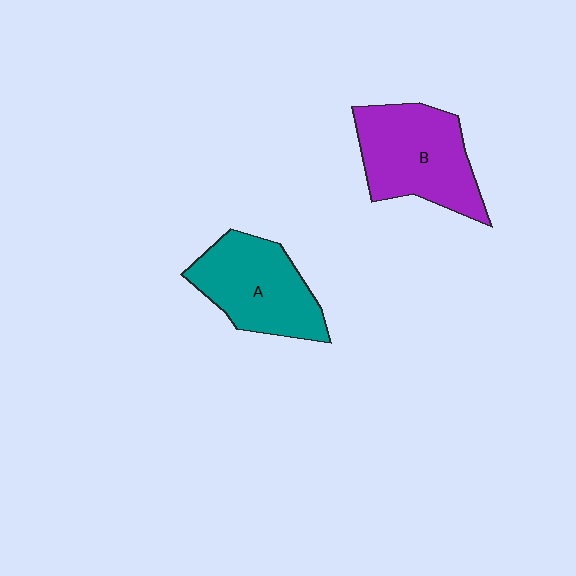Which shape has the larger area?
Shape B (purple).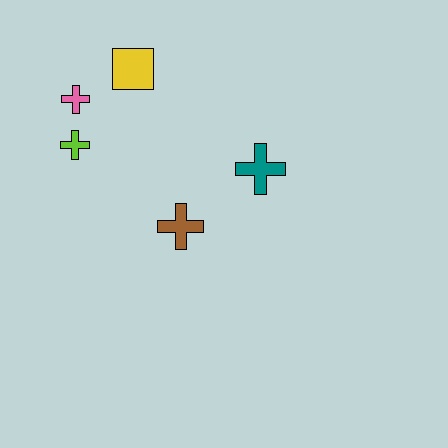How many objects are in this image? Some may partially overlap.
There are 5 objects.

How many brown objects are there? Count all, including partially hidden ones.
There is 1 brown object.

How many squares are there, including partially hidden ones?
There is 1 square.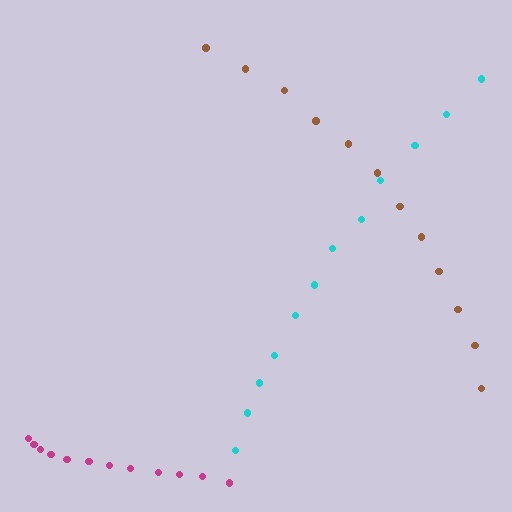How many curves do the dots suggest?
There are 3 distinct paths.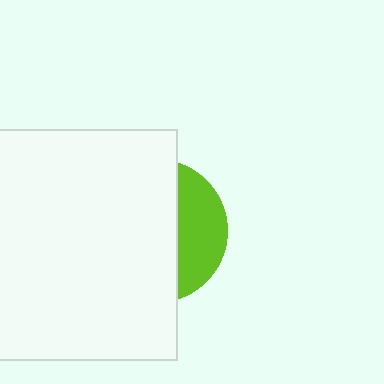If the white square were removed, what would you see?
You would see the complete lime circle.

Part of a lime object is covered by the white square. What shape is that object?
It is a circle.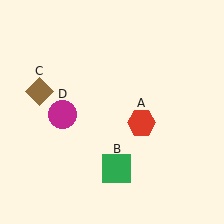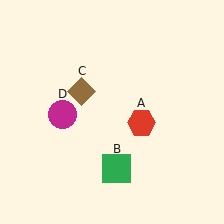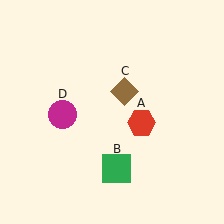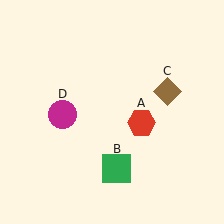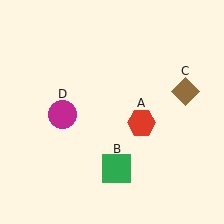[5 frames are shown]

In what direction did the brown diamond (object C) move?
The brown diamond (object C) moved right.